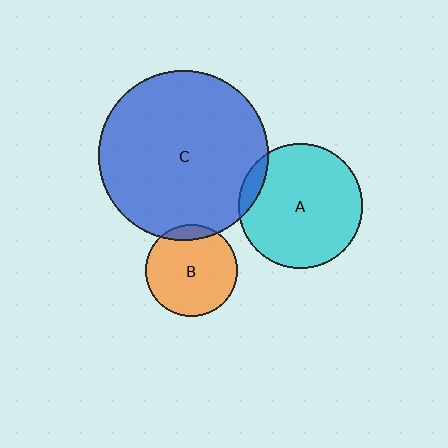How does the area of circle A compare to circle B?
Approximately 1.8 times.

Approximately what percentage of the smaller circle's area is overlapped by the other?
Approximately 10%.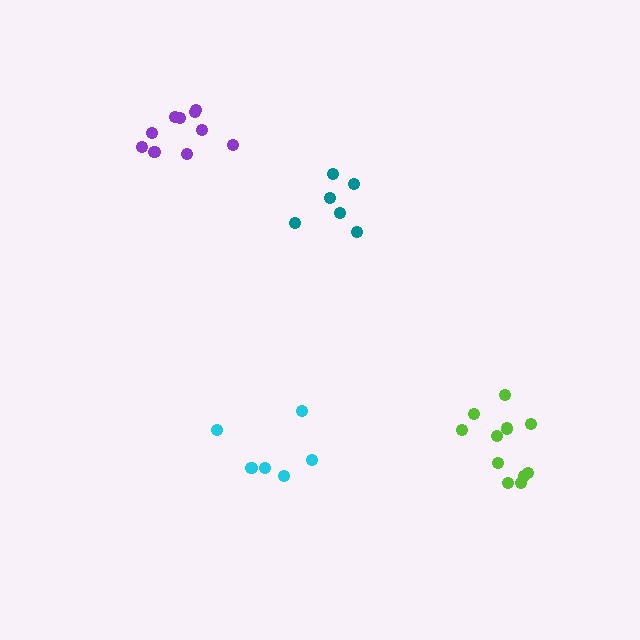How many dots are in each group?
Group 1: 11 dots, Group 2: 7 dots, Group 3: 10 dots, Group 4: 6 dots (34 total).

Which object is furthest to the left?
The purple cluster is leftmost.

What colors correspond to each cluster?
The clusters are colored: lime, cyan, purple, teal.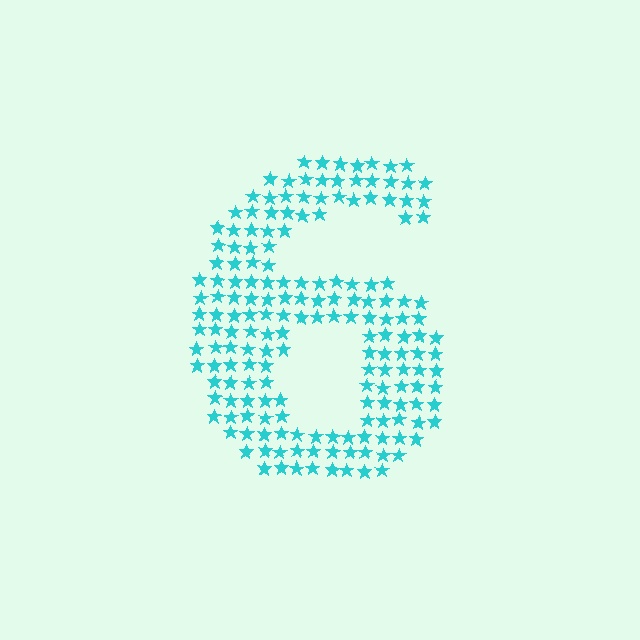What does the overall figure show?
The overall figure shows the digit 6.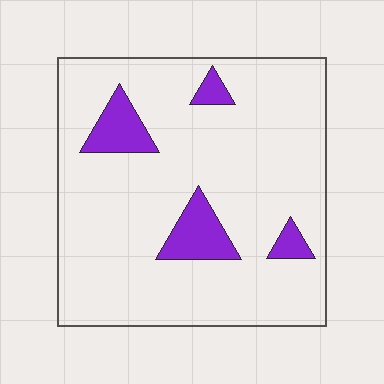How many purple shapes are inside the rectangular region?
4.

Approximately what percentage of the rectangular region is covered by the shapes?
Approximately 10%.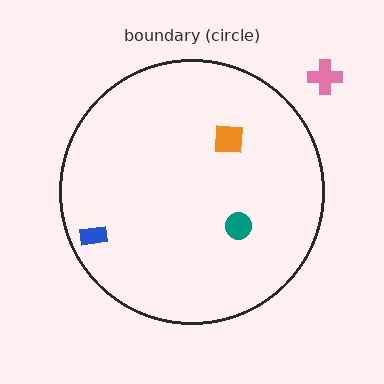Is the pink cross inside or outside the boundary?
Outside.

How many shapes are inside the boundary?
3 inside, 1 outside.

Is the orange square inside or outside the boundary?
Inside.